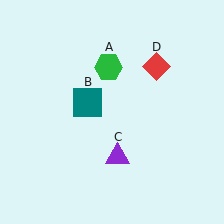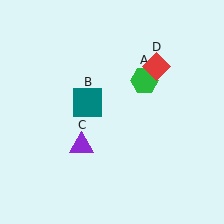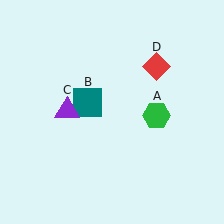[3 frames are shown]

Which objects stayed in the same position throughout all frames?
Teal square (object B) and red diamond (object D) remained stationary.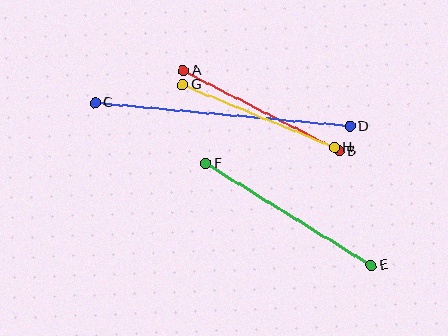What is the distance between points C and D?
The distance is approximately 256 pixels.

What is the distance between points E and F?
The distance is approximately 195 pixels.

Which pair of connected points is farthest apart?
Points C and D are farthest apart.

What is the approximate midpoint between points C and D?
The midpoint is at approximately (222, 115) pixels.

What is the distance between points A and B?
The distance is approximately 174 pixels.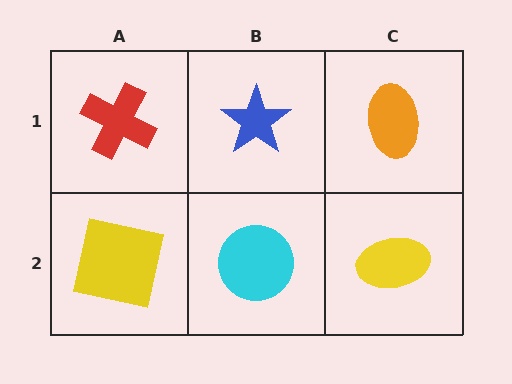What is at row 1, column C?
An orange ellipse.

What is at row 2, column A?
A yellow square.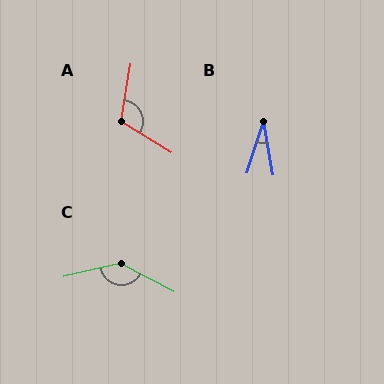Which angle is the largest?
C, at approximately 139 degrees.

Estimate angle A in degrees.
Approximately 113 degrees.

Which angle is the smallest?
B, at approximately 28 degrees.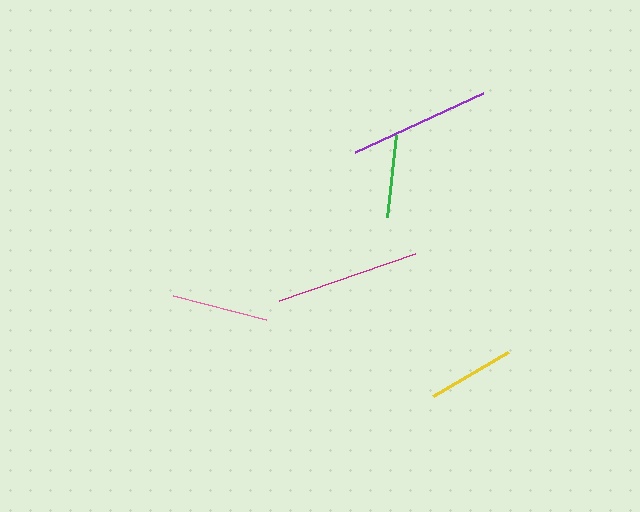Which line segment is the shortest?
The green line is the shortest at approximately 83 pixels.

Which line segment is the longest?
The magenta line is the longest at approximately 145 pixels.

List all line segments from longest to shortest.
From longest to shortest: magenta, purple, pink, yellow, green.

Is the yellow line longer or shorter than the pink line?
The pink line is longer than the yellow line.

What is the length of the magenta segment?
The magenta segment is approximately 145 pixels long.